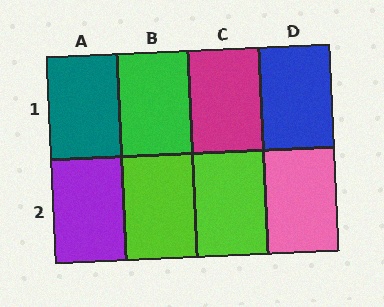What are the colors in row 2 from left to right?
Purple, lime, lime, pink.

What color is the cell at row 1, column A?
Teal.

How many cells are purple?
1 cell is purple.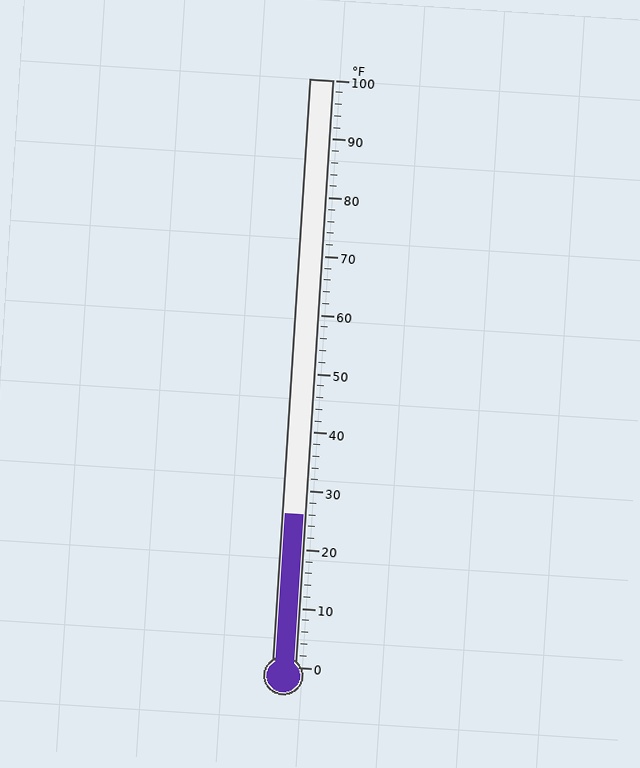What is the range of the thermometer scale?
The thermometer scale ranges from 0°F to 100°F.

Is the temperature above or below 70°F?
The temperature is below 70°F.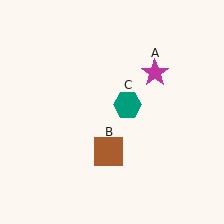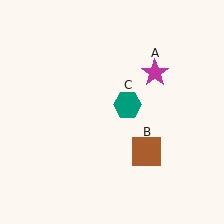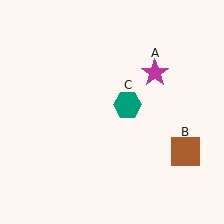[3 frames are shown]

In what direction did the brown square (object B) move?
The brown square (object B) moved right.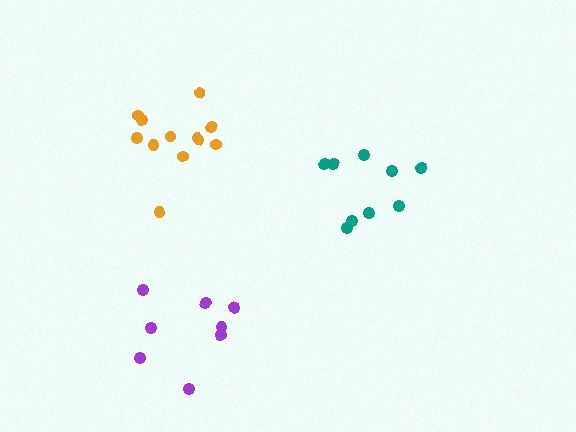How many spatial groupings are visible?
There are 3 spatial groupings.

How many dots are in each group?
Group 1: 12 dots, Group 2: 8 dots, Group 3: 9 dots (29 total).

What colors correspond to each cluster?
The clusters are colored: orange, purple, teal.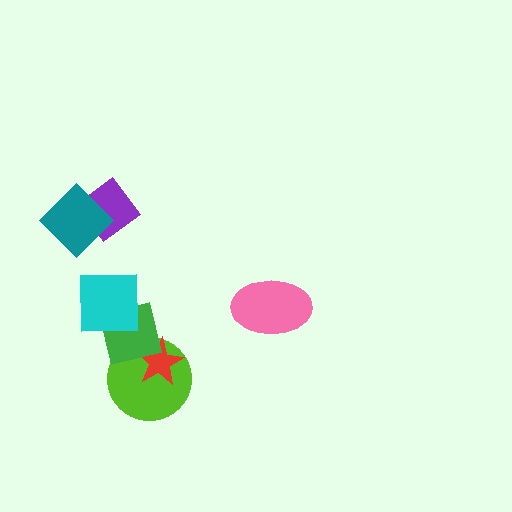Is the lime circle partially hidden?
Yes, it is partially covered by another shape.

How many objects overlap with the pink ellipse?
0 objects overlap with the pink ellipse.